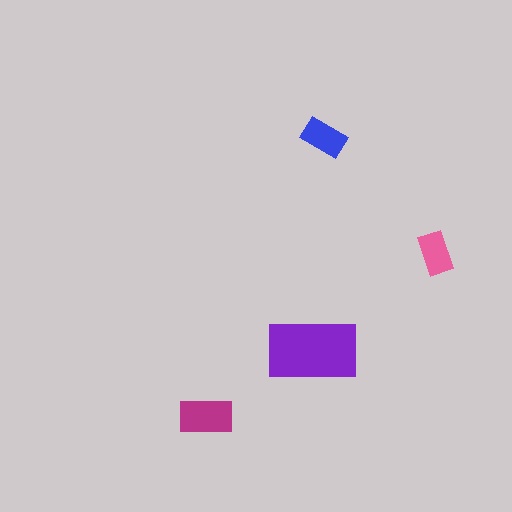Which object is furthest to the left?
The magenta rectangle is leftmost.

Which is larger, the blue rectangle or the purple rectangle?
The purple one.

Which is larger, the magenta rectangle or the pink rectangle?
The magenta one.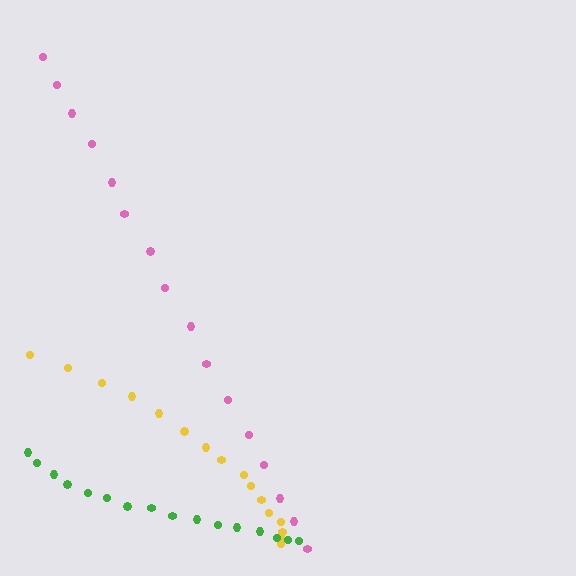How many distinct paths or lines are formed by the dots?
There are 3 distinct paths.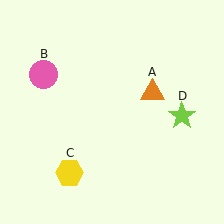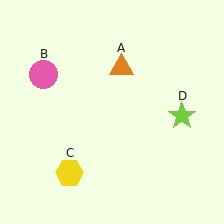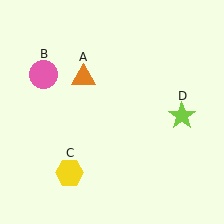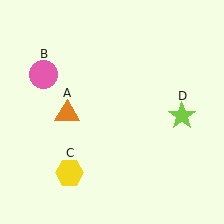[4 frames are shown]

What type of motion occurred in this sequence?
The orange triangle (object A) rotated counterclockwise around the center of the scene.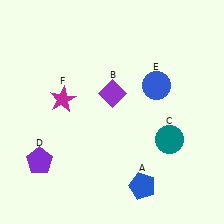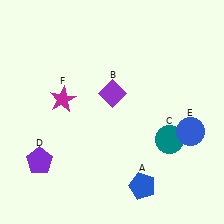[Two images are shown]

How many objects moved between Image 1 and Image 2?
1 object moved between the two images.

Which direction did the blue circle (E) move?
The blue circle (E) moved down.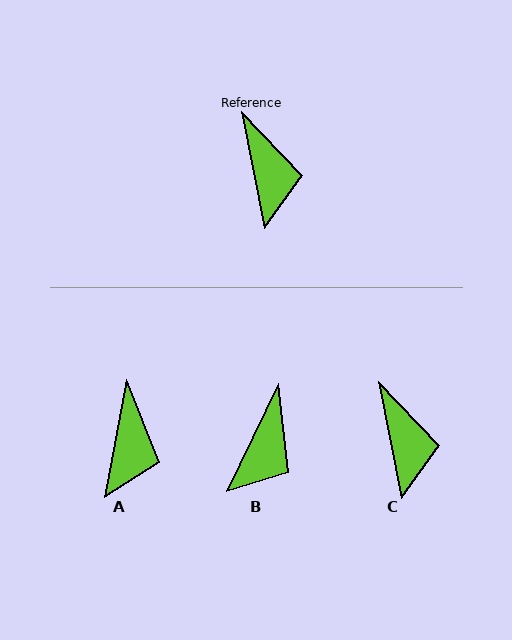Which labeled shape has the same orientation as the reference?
C.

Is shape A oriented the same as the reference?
No, it is off by about 22 degrees.